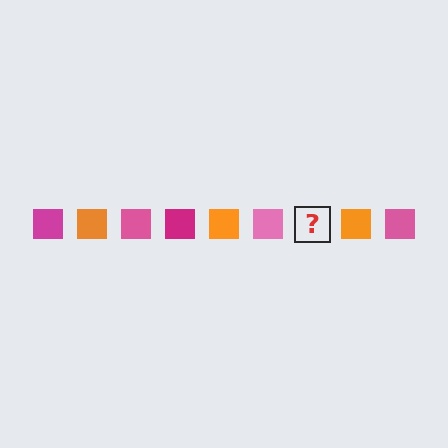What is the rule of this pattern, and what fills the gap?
The rule is that the pattern cycles through magenta, orange, pink squares. The gap should be filled with a magenta square.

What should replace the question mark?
The question mark should be replaced with a magenta square.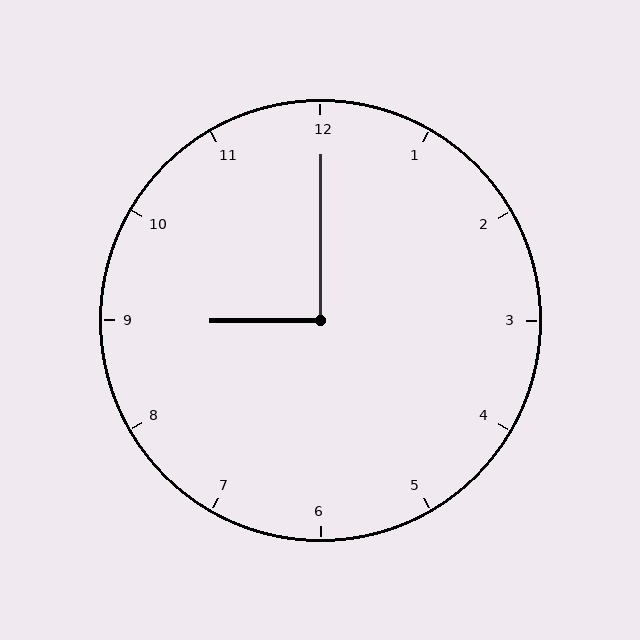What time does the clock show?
9:00.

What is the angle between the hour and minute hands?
Approximately 90 degrees.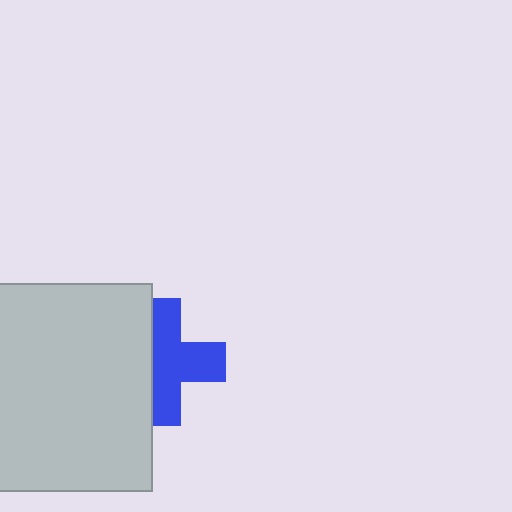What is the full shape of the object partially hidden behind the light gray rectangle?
The partially hidden object is a blue cross.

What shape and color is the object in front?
The object in front is a light gray rectangle.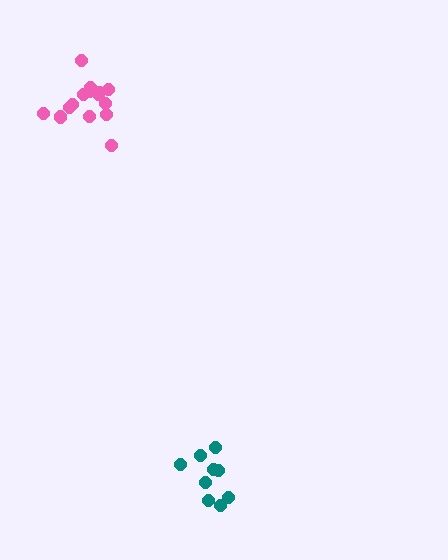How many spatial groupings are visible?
There are 2 spatial groupings.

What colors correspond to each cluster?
The clusters are colored: teal, pink.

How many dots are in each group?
Group 1: 9 dots, Group 2: 15 dots (24 total).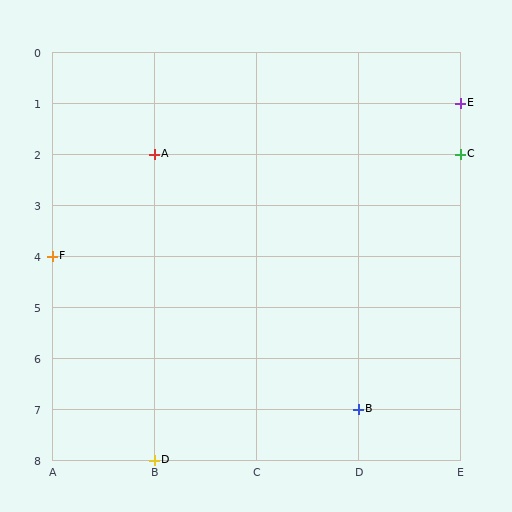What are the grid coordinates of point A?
Point A is at grid coordinates (B, 2).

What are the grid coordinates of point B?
Point B is at grid coordinates (D, 7).